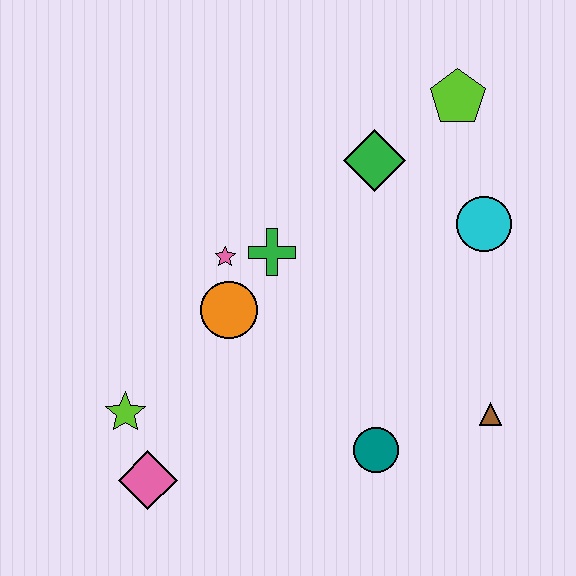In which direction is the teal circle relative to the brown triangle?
The teal circle is to the left of the brown triangle.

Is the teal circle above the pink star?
No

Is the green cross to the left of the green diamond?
Yes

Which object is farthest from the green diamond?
The pink diamond is farthest from the green diamond.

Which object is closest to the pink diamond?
The lime star is closest to the pink diamond.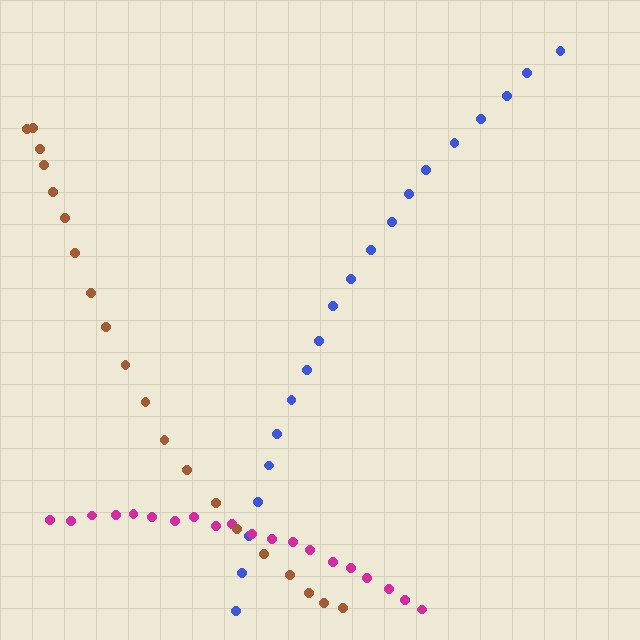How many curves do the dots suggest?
There are 3 distinct paths.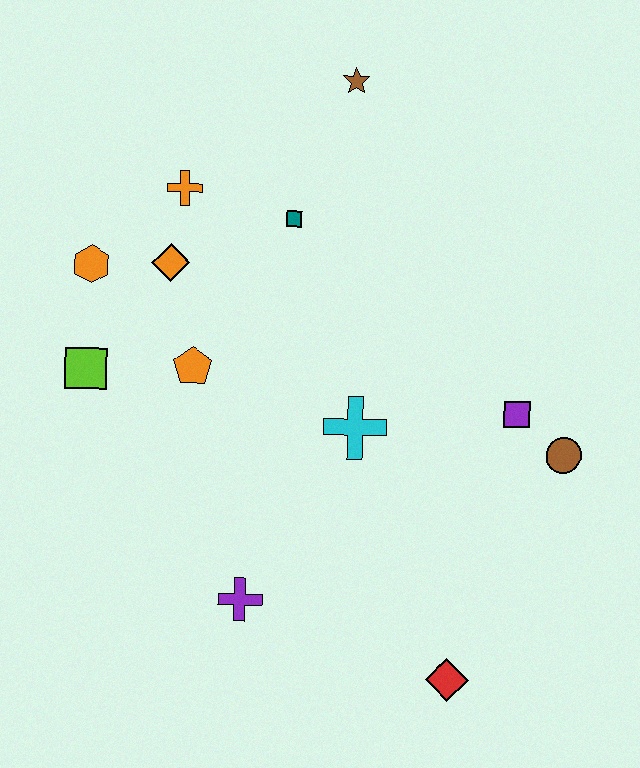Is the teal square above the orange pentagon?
Yes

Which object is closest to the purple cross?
The cyan cross is closest to the purple cross.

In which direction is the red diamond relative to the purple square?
The red diamond is below the purple square.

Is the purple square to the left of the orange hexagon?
No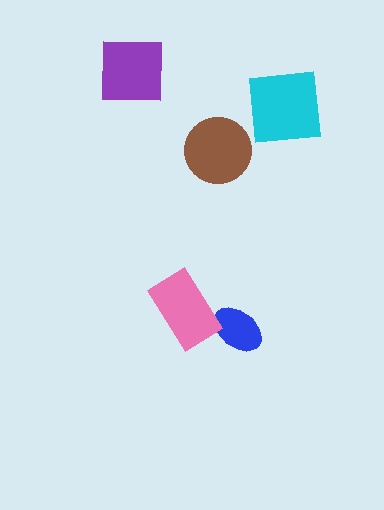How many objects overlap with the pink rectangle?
1 object overlaps with the pink rectangle.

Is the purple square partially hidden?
No, no other shape covers it.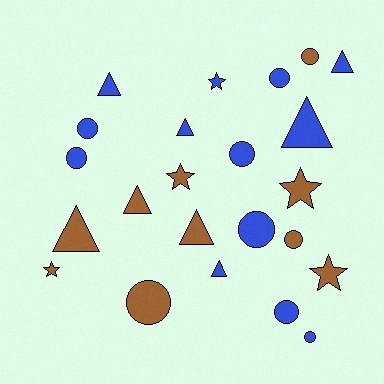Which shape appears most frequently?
Circle, with 10 objects.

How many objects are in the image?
There are 23 objects.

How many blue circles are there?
There are 7 blue circles.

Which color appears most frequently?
Blue, with 13 objects.